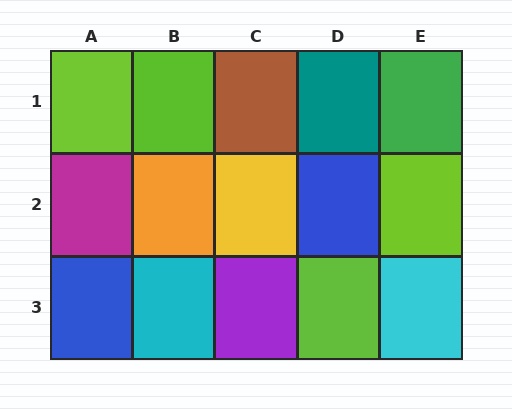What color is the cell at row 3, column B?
Cyan.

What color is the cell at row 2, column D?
Blue.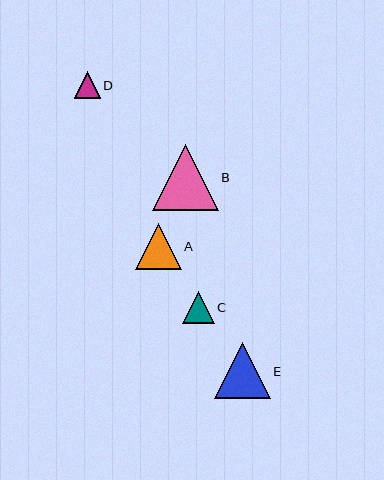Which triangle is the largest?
Triangle B is the largest with a size of approximately 66 pixels.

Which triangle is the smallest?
Triangle D is the smallest with a size of approximately 26 pixels.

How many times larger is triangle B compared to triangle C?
Triangle B is approximately 2.1 times the size of triangle C.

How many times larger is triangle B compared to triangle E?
Triangle B is approximately 1.2 times the size of triangle E.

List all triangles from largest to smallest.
From largest to smallest: B, E, A, C, D.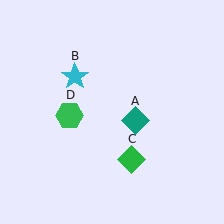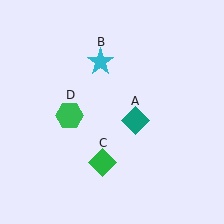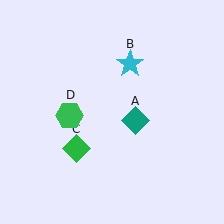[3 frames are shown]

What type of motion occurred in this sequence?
The cyan star (object B), green diamond (object C) rotated clockwise around the center of the scene.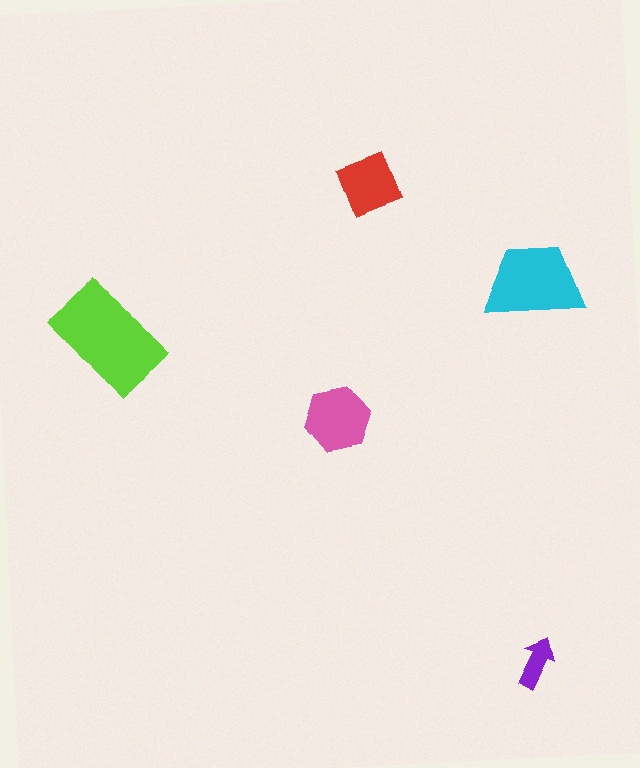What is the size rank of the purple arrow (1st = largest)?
5th.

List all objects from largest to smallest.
The lime rectangle, the cyan trapezoid, the pink hexagon, the red diamond, the purple arrow.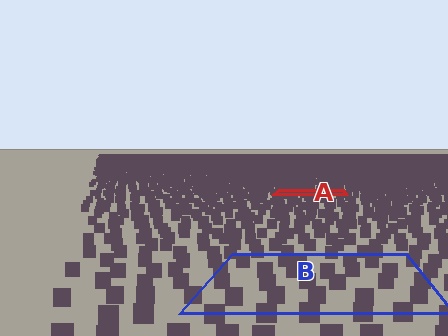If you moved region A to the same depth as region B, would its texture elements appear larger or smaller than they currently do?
They would appear larger. At a closer depth, the same texture elements are projected at a bigger on-screen size.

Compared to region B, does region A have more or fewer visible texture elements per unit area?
Region A has more texture elements per unit area — they are packed more densely because it is farther away.